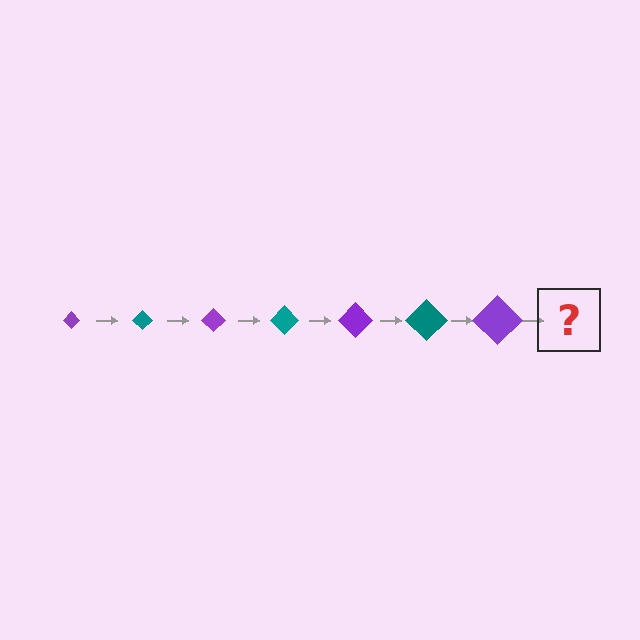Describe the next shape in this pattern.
It should be a teal diamond, larger than the previous one.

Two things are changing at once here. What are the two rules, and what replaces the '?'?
The two rules are that the diamond grows larger each step and the color cycles through purple and teal. The '?' should be a teal diamond, larger than the previous one.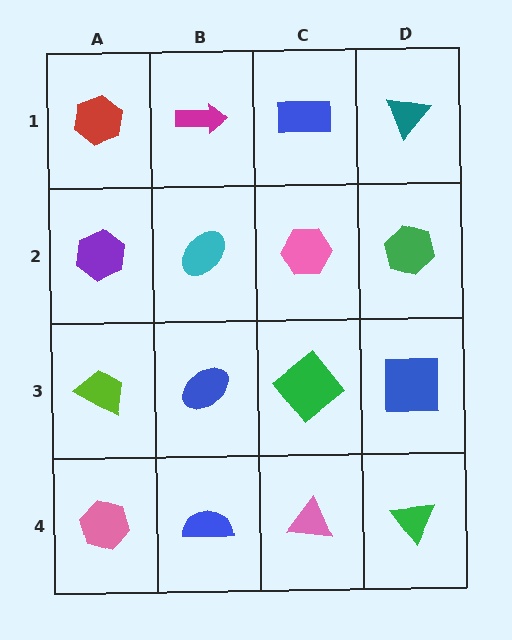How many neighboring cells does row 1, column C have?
3.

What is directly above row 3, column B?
A cyan ellipse.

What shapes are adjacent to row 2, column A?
A red hexagon (row 1, column A), a lime trapezoid (row 3, column A), a cyan ellipse (row 2, column B).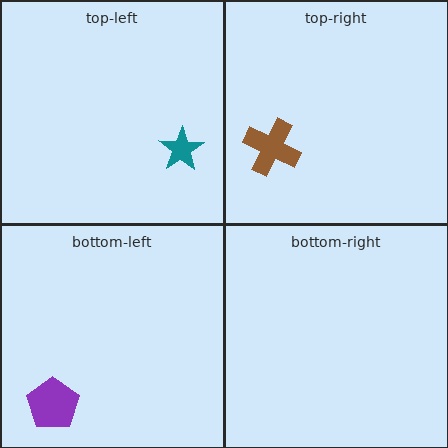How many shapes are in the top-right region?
1.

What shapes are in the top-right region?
The brown cross.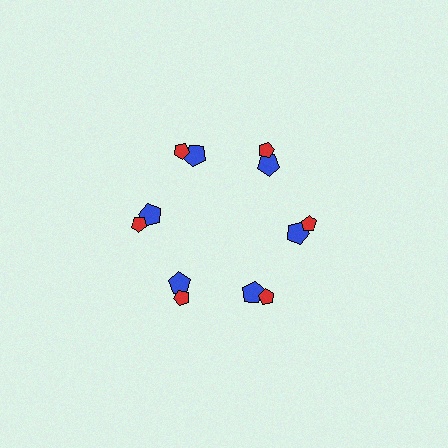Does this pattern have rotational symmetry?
Yes, this pattern has 6-fold rotational symmetry. It looks the same after rotating 60 degrees around the center.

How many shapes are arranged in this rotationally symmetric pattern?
There are 12 shapes, arranged in 6 groups of 2.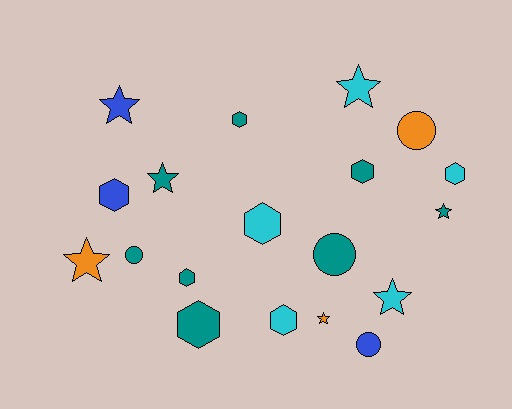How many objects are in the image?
There are 19 objects.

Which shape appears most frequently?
Hexagon, with 8 objects.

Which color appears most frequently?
Teal, with 8 objects.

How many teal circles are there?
There are 2 teal circles.